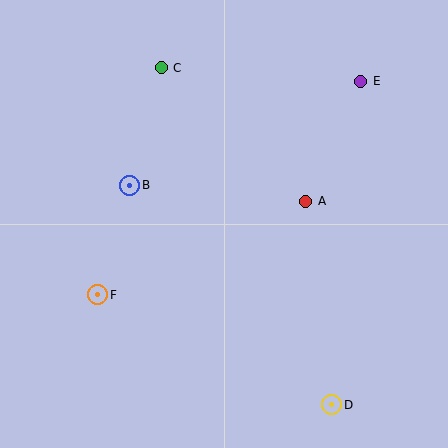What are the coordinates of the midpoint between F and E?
The midpoint between F and E is at (229, 188).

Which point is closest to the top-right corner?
Point E is closest to the top-right corner.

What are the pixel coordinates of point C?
Point C is at (161, 68).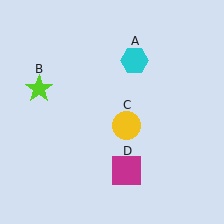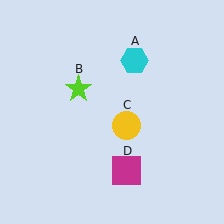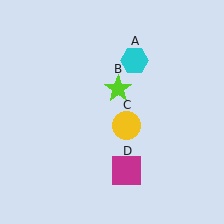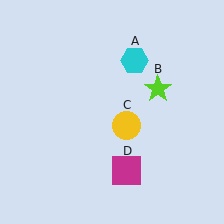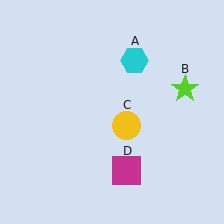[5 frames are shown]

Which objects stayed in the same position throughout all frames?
Cyan hexagon (object A) and yellow circle (object C) and magenta square (object D) remained stationary.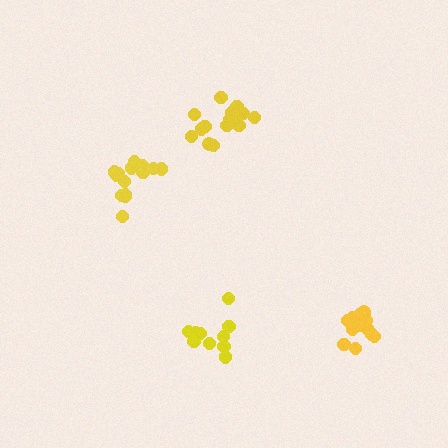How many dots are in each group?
Group 1: 15 dots, Group 2: 10 dots, Group 3: 14 dots, Group 4: 14 dots (53 total).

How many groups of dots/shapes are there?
There are 4 groups.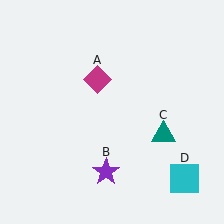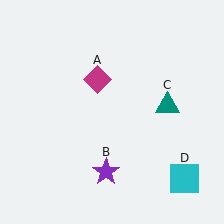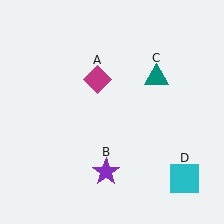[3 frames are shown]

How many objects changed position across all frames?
1 object changed position: teal triangle (object C).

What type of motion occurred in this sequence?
The teal triangle (object C) rotated counterclockwise around the center of the scene.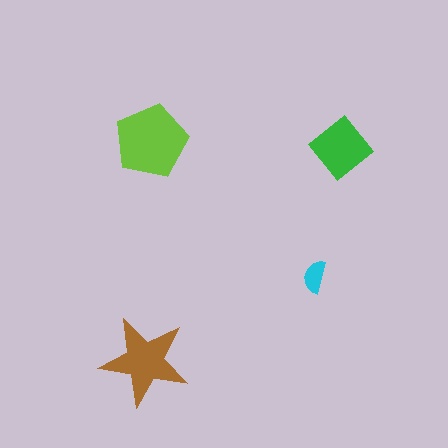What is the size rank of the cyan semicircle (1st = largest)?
4th.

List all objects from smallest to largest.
The cyan semicircle, the green diamond, the brown star, the lime pentagon.